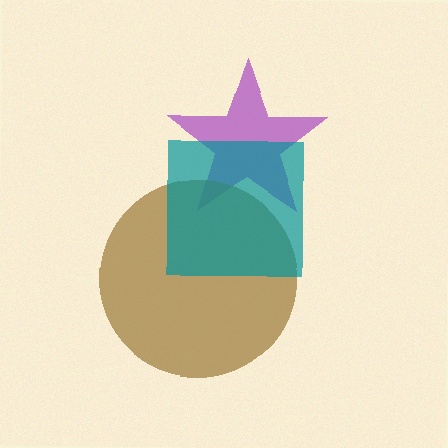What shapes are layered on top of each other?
The layered shapes are: a purple star, a brown circle, a teal square.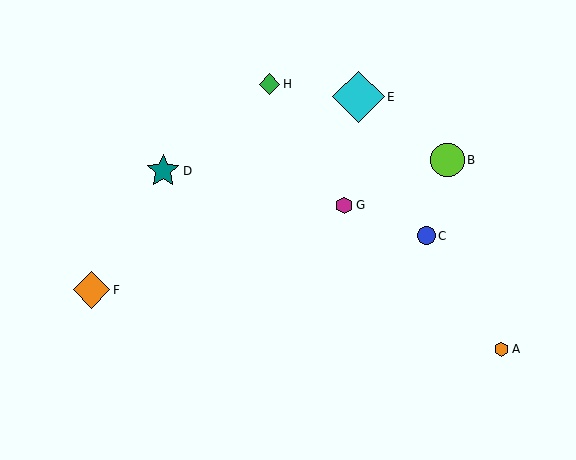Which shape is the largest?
The cyan diamond (labeled E) is the largest.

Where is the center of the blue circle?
The center of the blue circle is at (426, 236).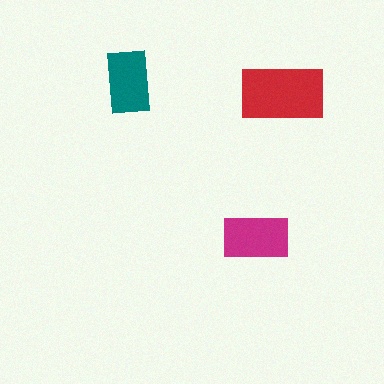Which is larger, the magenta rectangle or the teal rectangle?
The magenta one.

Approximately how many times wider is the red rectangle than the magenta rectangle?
About 1.5 times wider.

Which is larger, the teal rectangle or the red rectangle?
The red one.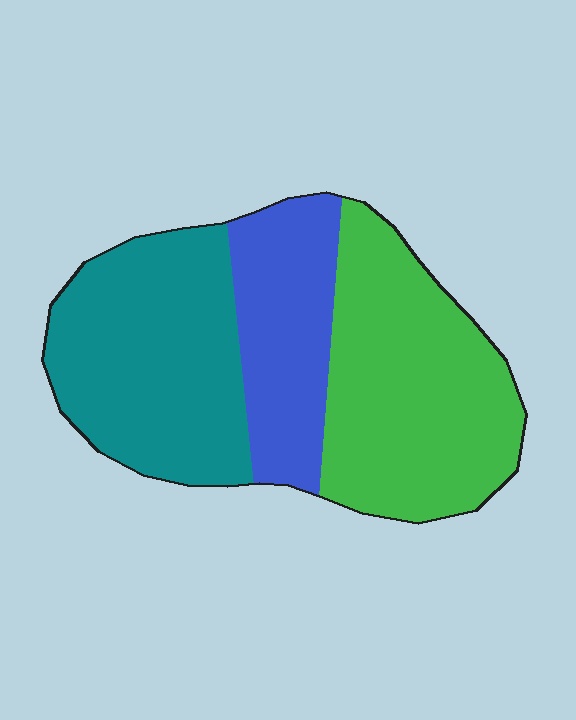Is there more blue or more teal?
Teal.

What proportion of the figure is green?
Green covers around 40% of the figure.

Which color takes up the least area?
Blue, at roughly 25%.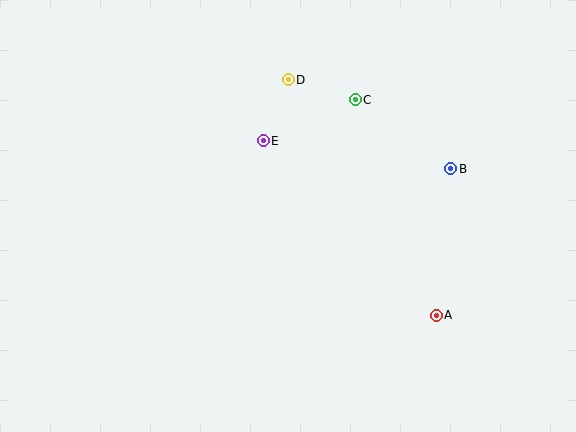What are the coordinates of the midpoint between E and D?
The midpoint between E and D is at (276, 110).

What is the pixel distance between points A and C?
The distance between A and C is 230 pixels.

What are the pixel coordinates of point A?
Point A is at (436, 315).